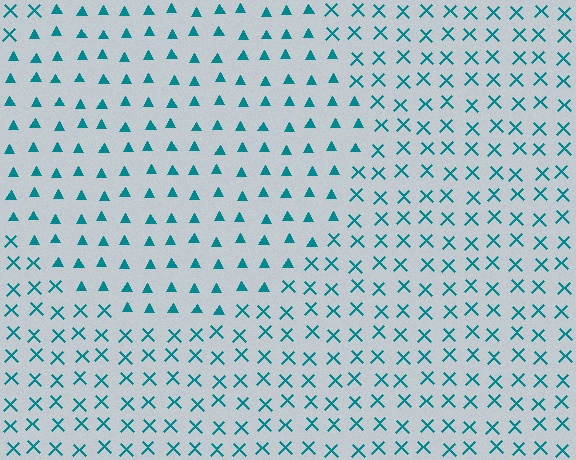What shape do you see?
I see a circle.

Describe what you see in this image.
The image is filled with small teal elements arranged in a uniform grid. A circle-shaped region contains triangles, while the surrounding area contains X marks. The boundary is defined purely by the change in element shape.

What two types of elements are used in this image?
The image uses triangles inside the circle region and X marks outside it.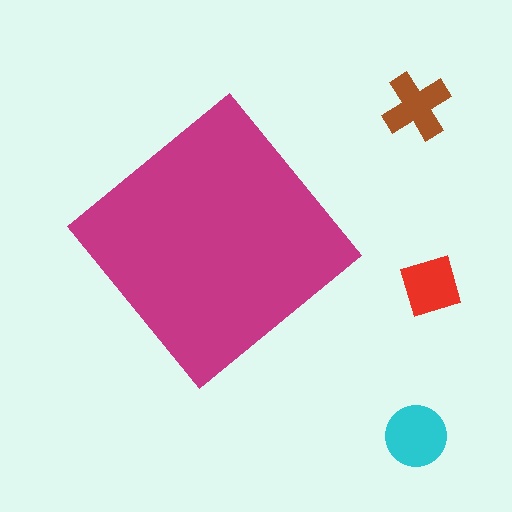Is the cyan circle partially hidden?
No, the cyan circle is fully visible.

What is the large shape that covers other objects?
A magenta diamond.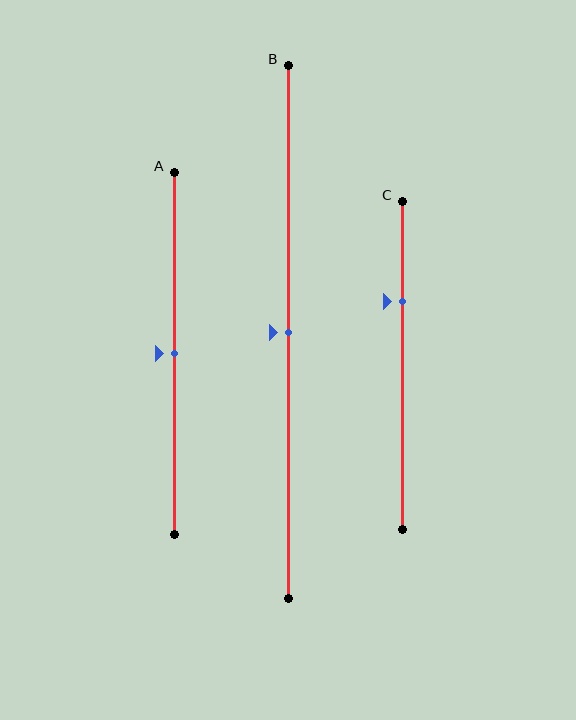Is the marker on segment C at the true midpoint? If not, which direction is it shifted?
No, the marker on segment C is shifted upward by about 19% of the segment length.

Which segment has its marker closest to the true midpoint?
Segment A has its marker closest to the true midpoint.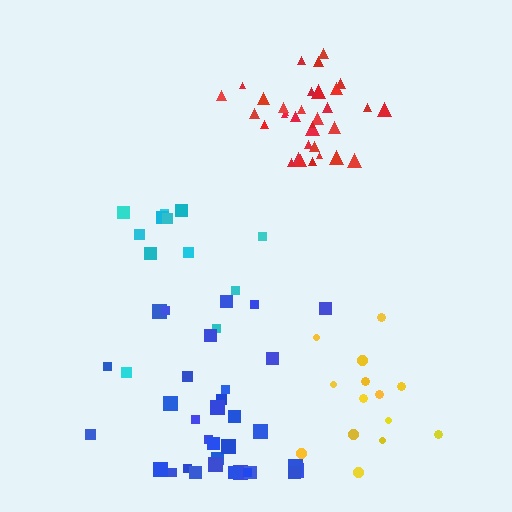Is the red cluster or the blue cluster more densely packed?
Red.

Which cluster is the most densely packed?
Red.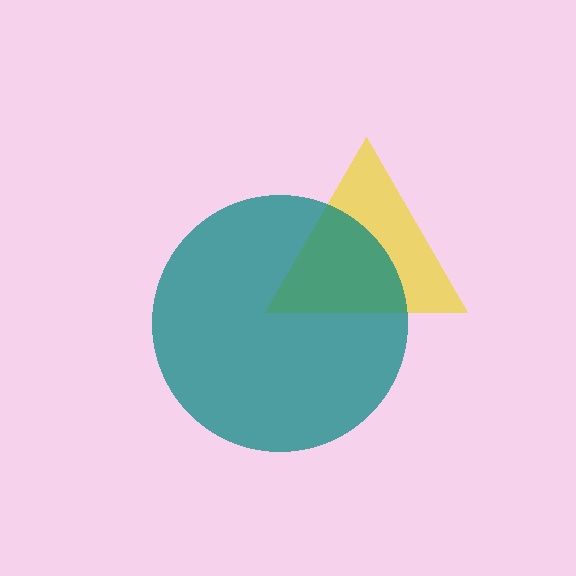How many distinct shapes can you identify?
There are 2 distinct shapes: a yellow triangle, a teal circle.